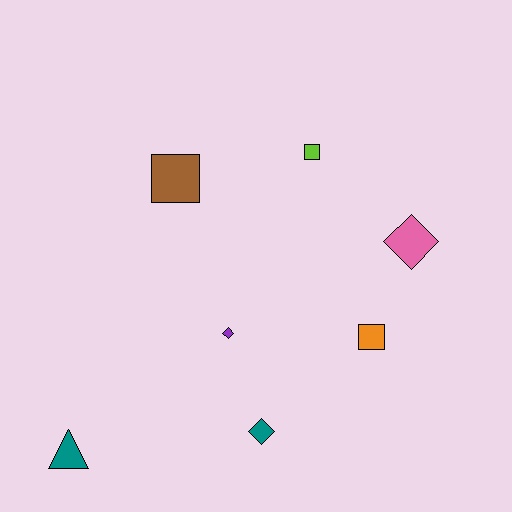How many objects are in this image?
There are 7 objects.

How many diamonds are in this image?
There are 3 diamonds.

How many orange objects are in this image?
There is 1 orange object.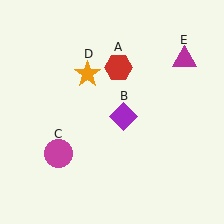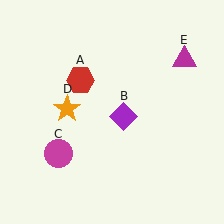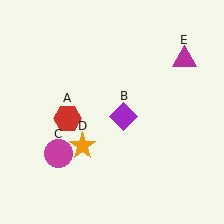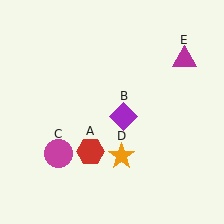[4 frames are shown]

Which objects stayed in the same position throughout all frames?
Purple diamond (object B) and magenta circle (object C) and magenta triangle (object E) remained stationary.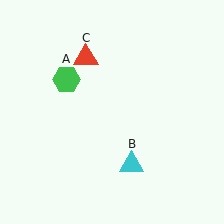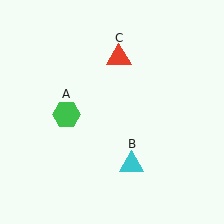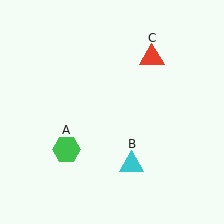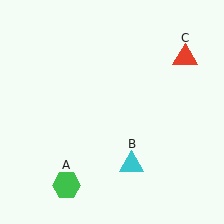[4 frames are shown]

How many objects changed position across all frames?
2 objects changed position: green hexagon (object A), red triangle (object C).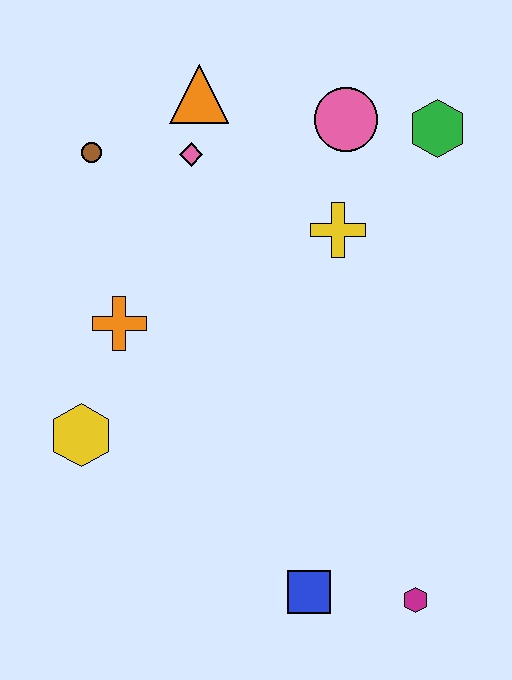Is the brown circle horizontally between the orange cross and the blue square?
No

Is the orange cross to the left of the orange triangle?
Yes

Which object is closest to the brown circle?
The pink diamond is closest to the brown circle.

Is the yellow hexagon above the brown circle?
No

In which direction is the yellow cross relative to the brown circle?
The yellow cross is to the right of the brown circle.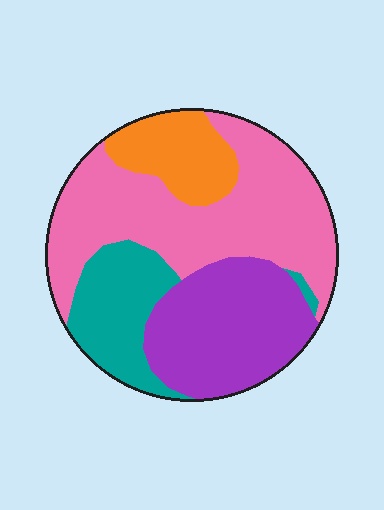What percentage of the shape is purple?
Purple takes up about one quarter (1/4) of the shape.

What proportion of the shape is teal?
Teal covers roughly 15% of the shape.